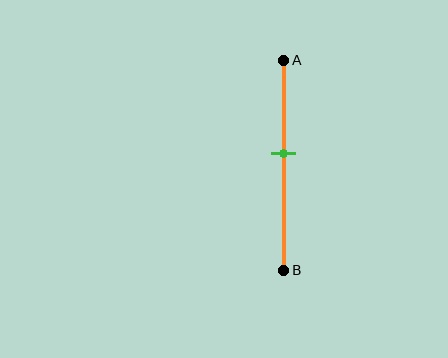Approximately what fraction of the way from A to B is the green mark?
The green mark is approximately 45% of the way from A to B.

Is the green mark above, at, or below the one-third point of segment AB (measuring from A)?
The green mark is below the one-third point of segment AB.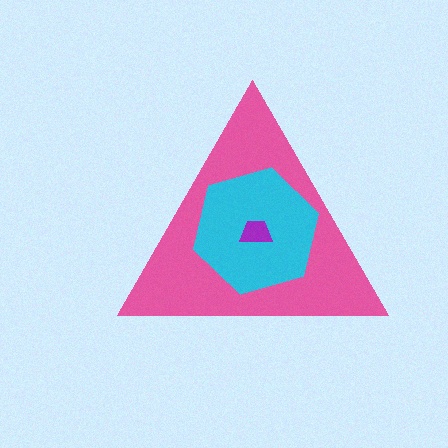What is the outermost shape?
The pink triangle.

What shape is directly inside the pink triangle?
The cyan hexagon.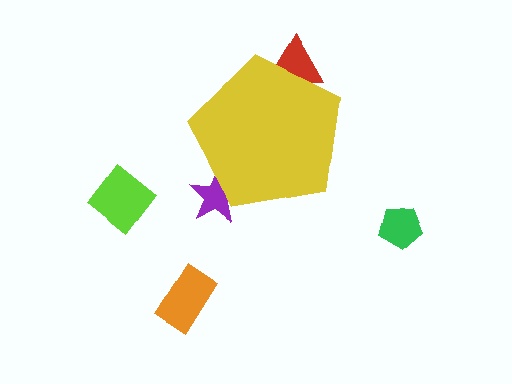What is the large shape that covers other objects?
A yellow pentagon.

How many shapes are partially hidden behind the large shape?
2 shapes are partially hidden.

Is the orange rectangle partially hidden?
No, the orange rectangle is fully visible.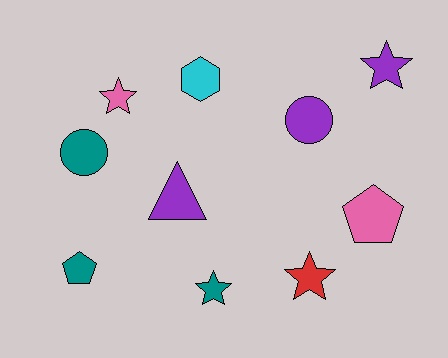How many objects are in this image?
There are 10 objects.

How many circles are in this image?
There are 2 circles.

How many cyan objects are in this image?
There is 1 cyan object.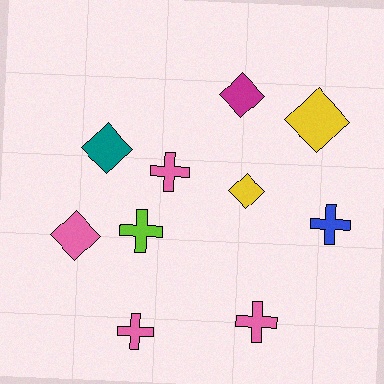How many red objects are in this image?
There are no red objects.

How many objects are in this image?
There are 10 objects.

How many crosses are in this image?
There are 5 crosses.